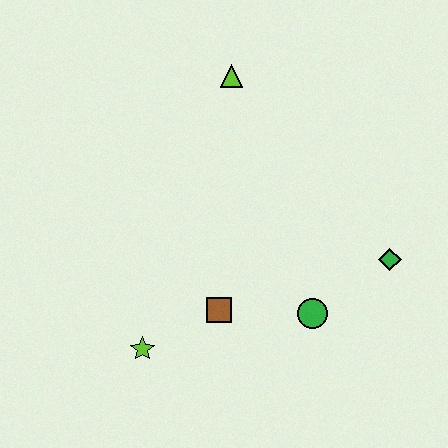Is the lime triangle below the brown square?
No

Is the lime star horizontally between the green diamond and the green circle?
No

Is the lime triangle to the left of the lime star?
No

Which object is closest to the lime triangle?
The brown square is closest to the lime triangle.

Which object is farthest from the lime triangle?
The lime star is farthest from the lime triangle.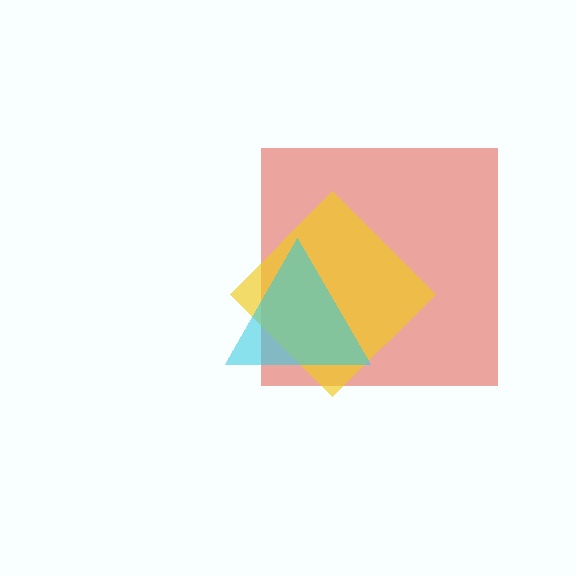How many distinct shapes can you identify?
There are 3 distinct shapes: a red square, a yellow diamond, a cyan triangle.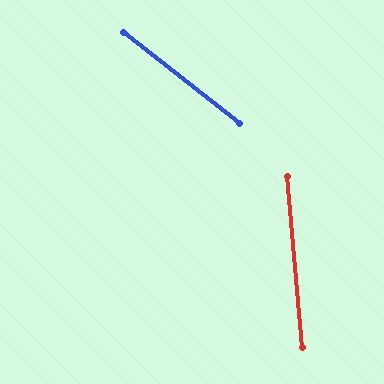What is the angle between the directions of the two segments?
Approximately 47 degrees.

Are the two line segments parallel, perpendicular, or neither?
Neither parallel nor perpendicular — they differ by about 47°.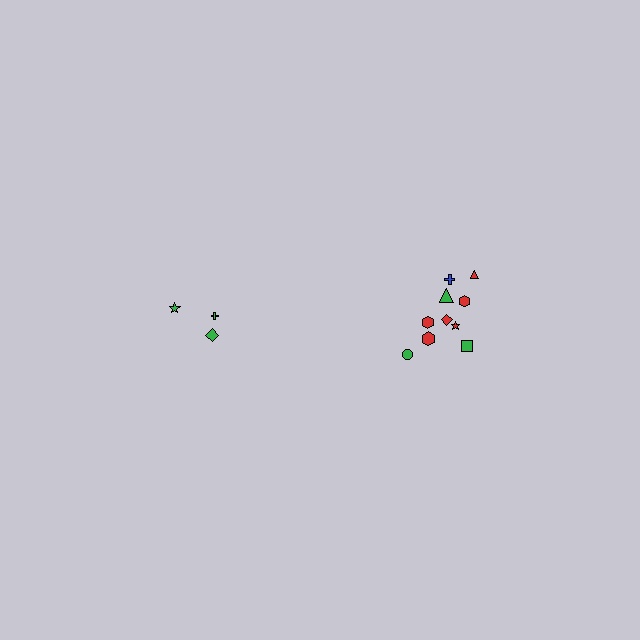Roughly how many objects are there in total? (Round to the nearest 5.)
Roughly 15 objects in total.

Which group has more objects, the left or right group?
The right group.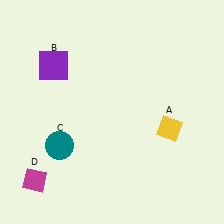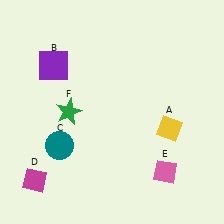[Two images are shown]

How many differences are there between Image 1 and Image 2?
There are 2 differences between the two images.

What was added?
A pink diamond (E), a green star (F) were added in Image 2.